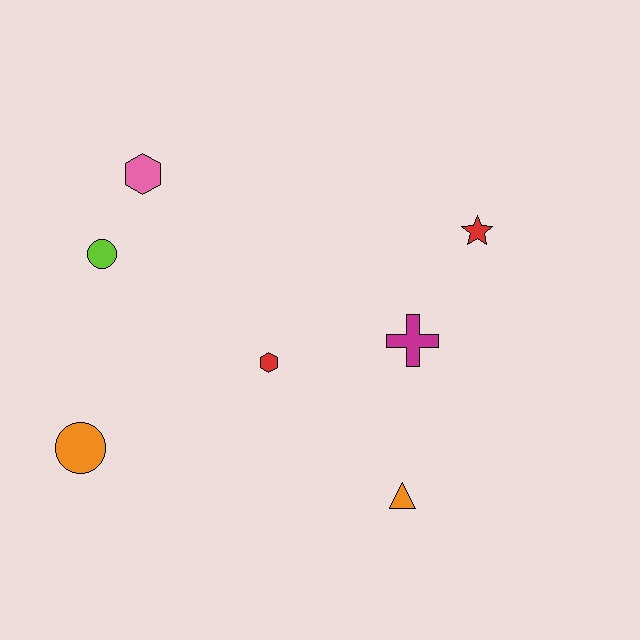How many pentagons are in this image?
There are no pentagons.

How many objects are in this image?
There are 7 objects.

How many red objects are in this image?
There are 2 red objects.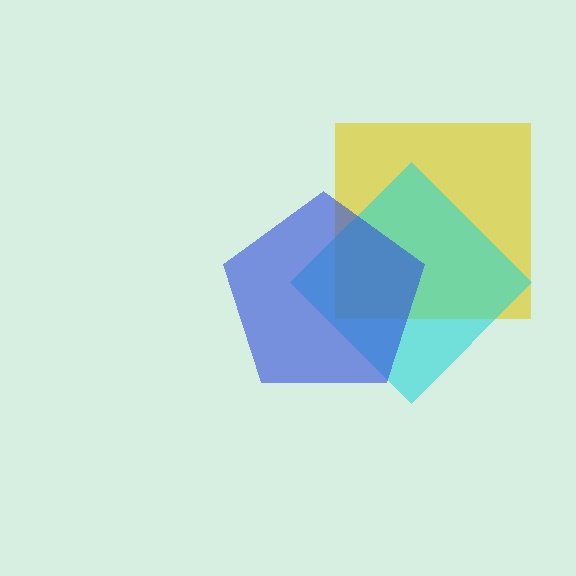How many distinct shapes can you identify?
There are 3 distinct shapes: a yellow square, a cyan diamond, a blue pentagon.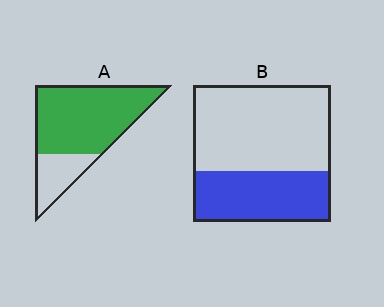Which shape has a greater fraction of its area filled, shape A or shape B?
Shape A.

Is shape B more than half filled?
No.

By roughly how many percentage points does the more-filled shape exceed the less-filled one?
By roughly 40 percentage points (A over B).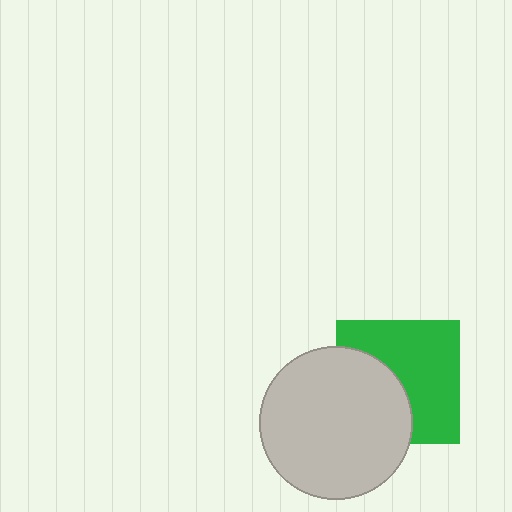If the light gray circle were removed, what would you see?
You would see the complete green square.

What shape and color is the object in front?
The object in front is a light gray circle.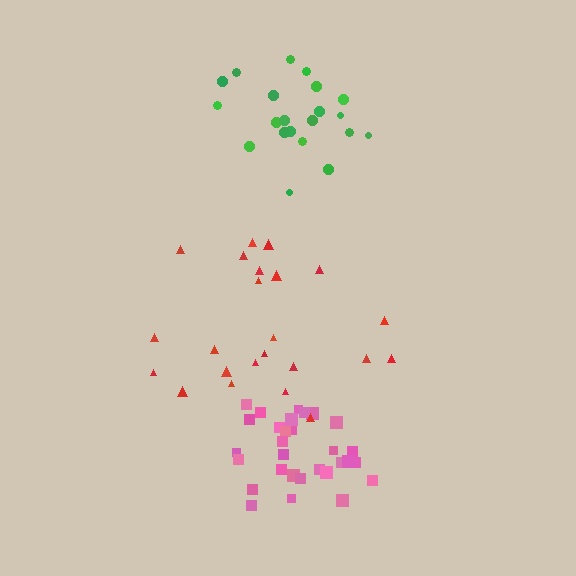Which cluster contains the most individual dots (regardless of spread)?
Pink (30).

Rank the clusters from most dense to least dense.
pink, green, red.